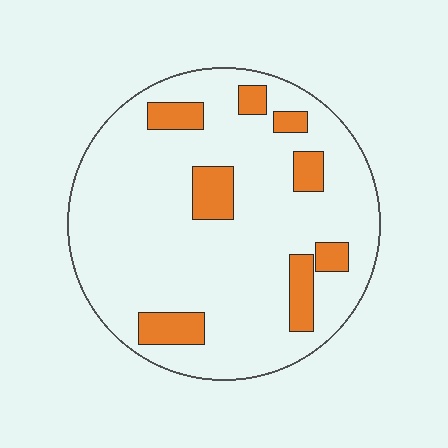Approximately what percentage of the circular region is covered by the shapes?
Approximately 15%.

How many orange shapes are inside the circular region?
8.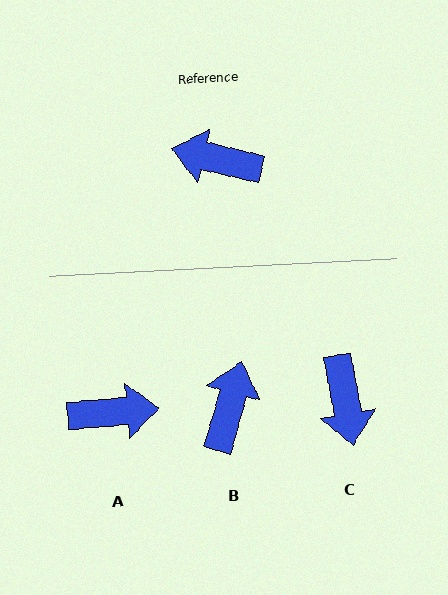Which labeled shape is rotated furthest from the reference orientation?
A, about 162 degrees away.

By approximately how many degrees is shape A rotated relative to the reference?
Approximately 162 degrees clockwise.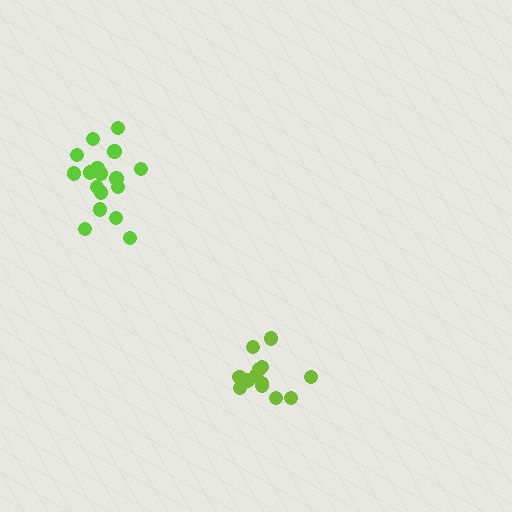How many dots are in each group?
Group 1: 13 dots, Group 2: 17 dots (30 total).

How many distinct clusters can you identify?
There are 2 distinct clusters.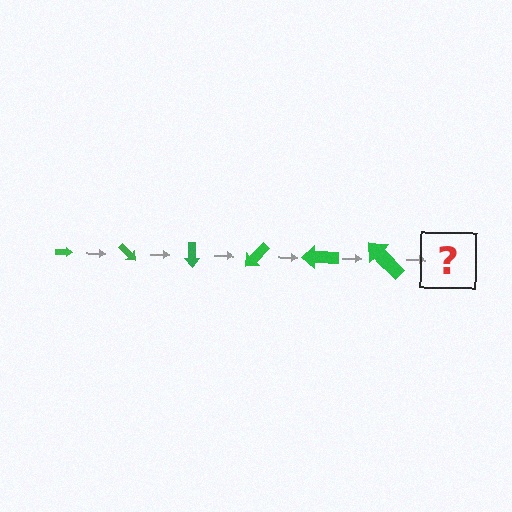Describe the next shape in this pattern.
It should be an arrow, larger than the previous one and rotated 270 degrees from the start.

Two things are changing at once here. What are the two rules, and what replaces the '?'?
The two rules are that the arrow grows larger each step and it rotates 45 degrees each step. The '?' should be an arrow, larger than the previous one and rotated 270 degrees from the start.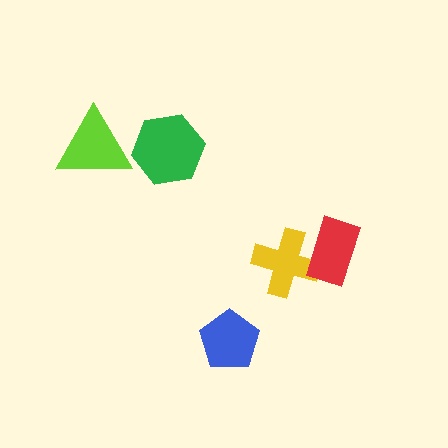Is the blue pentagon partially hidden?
No, no other shape covers it.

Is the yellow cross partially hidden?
Yes, it is partially covered by another shape.